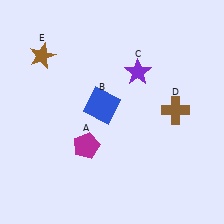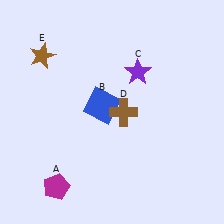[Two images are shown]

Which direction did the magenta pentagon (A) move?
The magenta pentagon (A) moved down.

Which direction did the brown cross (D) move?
The brown cross (D) moved left.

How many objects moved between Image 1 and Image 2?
2 objects moved between the two images.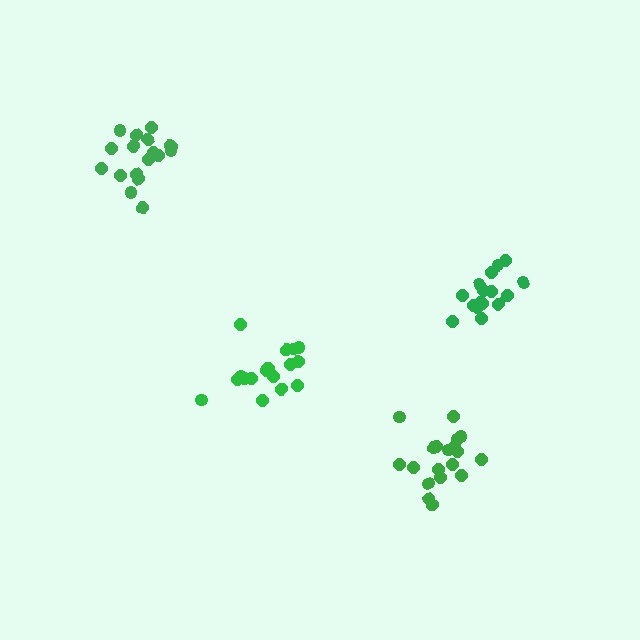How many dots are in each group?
Group 1: 18 dots, Group 2: 18 dots, Group 3: 16 dots, Group 4: 19 dots (71 total).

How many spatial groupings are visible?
There are 4 spatial groupings.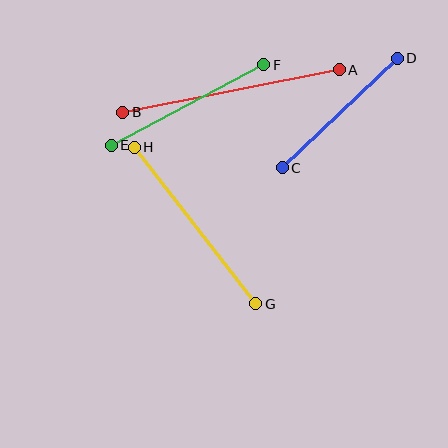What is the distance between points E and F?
The distance is approximately 172 pixels.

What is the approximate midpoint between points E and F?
The midpoint is at approximately (187, 105) pixels.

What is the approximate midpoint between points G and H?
The midpoint is at approximately (195, 225) pixels.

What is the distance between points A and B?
The distance is approximately 220 pixels.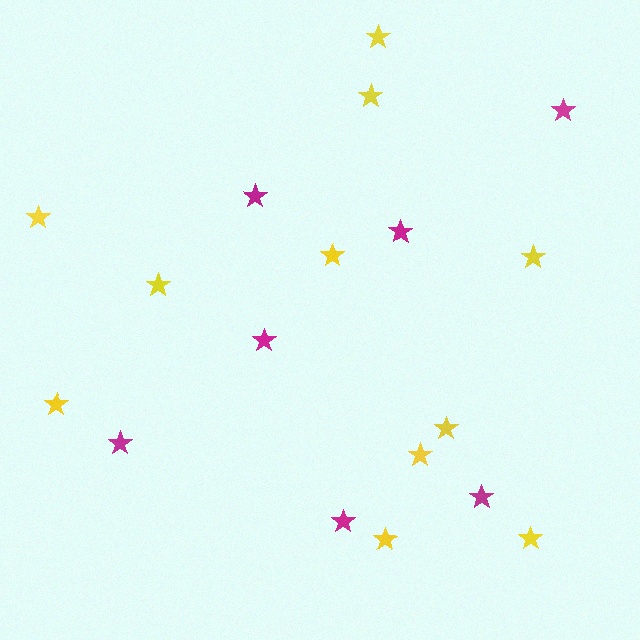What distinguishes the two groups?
There are 2 groups: one group of magenta stars (7) and one group of yellow stars (11).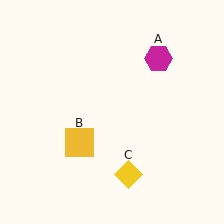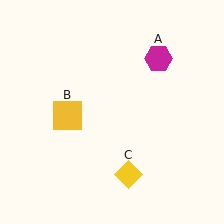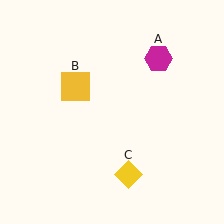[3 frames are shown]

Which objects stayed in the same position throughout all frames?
Magenta hexagon (object A) and yellow diamond (object C) remained stationary.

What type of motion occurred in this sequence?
The yellow square (object B) rotated clockwise around the center of the scene.